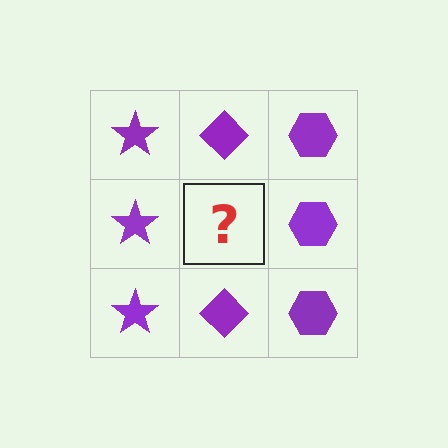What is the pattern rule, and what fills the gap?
The rule is that each column has a consistent shape. The gap should be filled with a purple diamond.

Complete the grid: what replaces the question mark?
The question mark should be replaced with a purple diamond.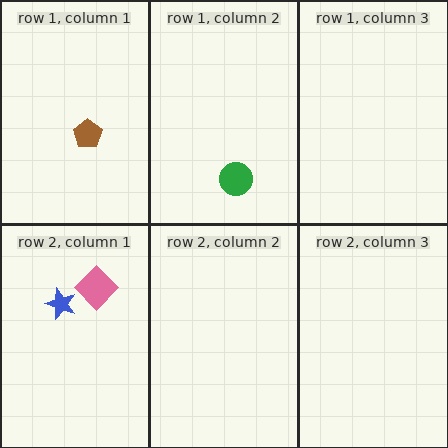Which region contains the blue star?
The row 2, column 1 region.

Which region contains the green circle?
The row 1, column 2 region.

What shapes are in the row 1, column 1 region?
The brown pentagon.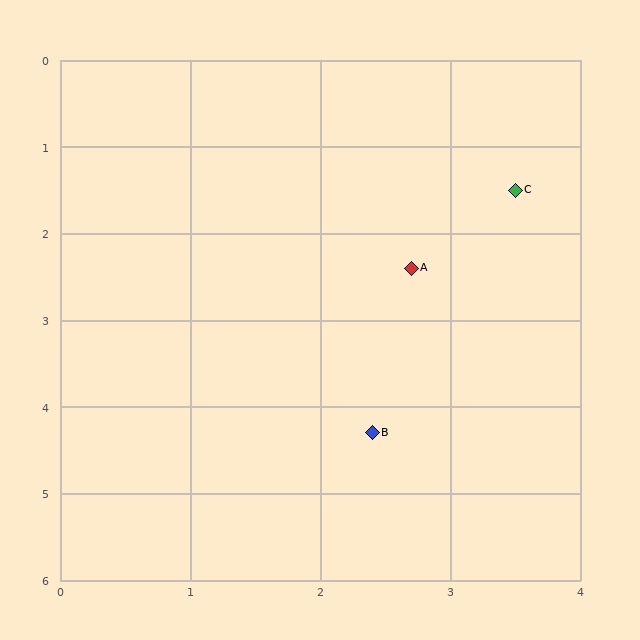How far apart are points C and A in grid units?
Points C and A are about 1.2 grid units apart.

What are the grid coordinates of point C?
Point C is at approximately (3.5, 1.5).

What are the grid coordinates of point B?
Point B is at approximately (2.4, 4.3).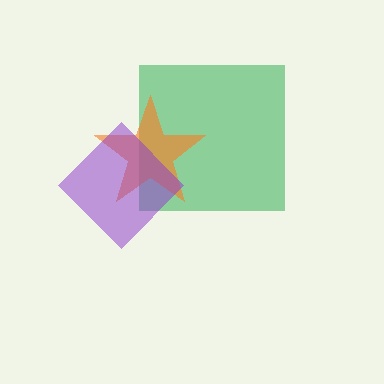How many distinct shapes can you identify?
There are 3 distinct shapes: a green square, an orange star, a purple diamond.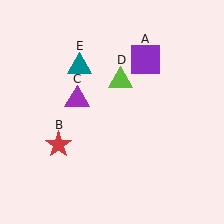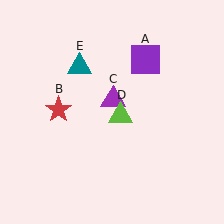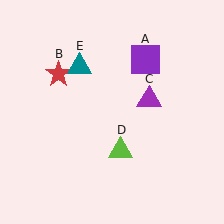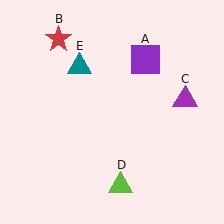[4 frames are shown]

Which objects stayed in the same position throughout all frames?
Purple square (object A) and teal triangle (object E) remained stationary.